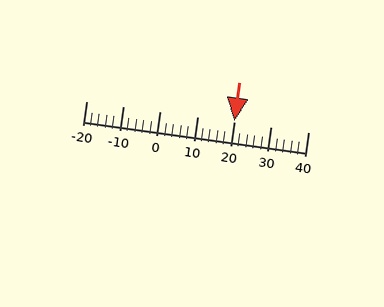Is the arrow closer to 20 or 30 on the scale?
The arrow is closer to 20.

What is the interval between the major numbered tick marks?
The major tick marks are spaced 10 units apart.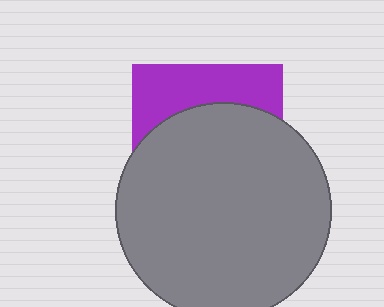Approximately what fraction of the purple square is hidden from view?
Roughly 67% of the purple square is hidden behind the gray circle.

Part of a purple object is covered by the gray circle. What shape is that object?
It is a square.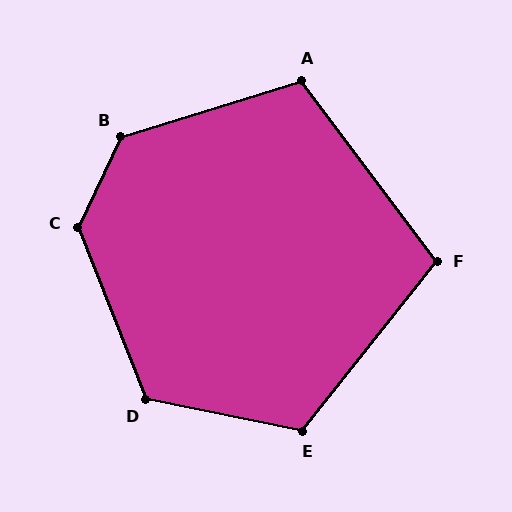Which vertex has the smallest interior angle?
F, at approximately 105 degrees.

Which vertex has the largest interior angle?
C, at approximately 133 degrees.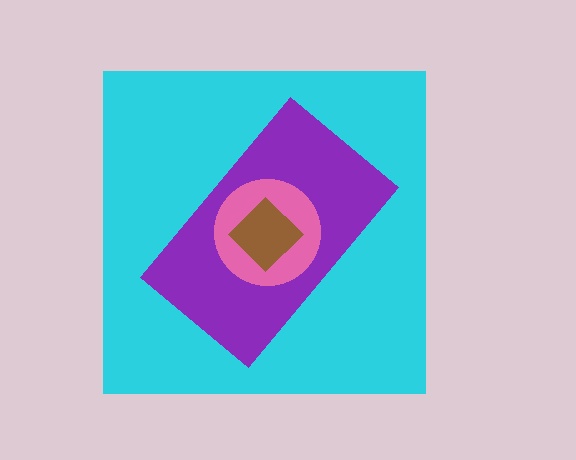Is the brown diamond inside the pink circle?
Yes.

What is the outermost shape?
The cyan square.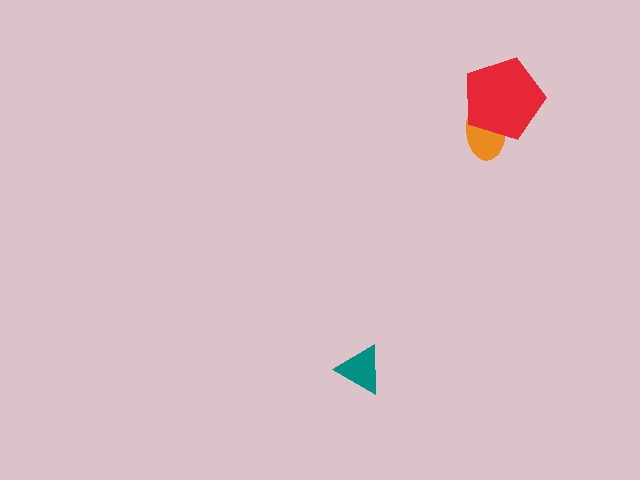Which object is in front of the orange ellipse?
The red pentagon is in front of the orange ellipse.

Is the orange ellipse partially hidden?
Yes, it is partially covered by another shape.